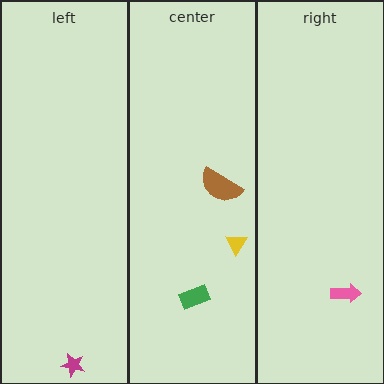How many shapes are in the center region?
3.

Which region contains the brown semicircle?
The center region.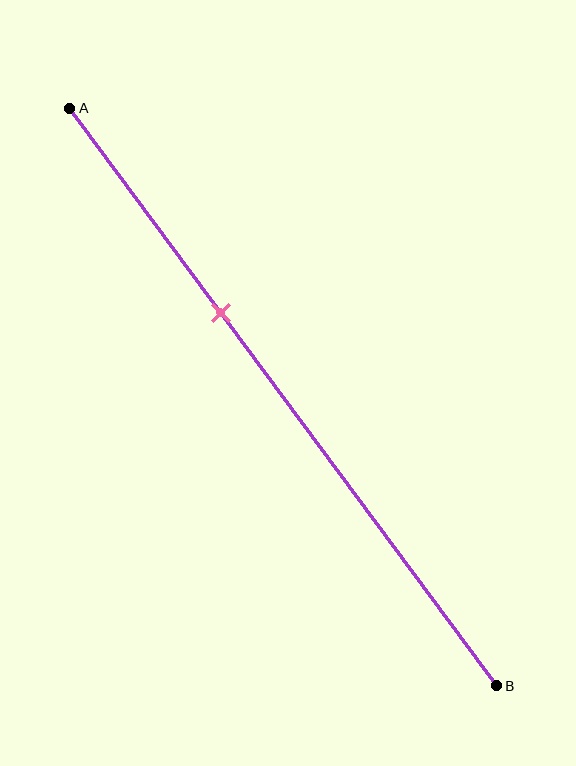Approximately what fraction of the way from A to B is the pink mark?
The pink mark is approximately 35% of the way from A to B.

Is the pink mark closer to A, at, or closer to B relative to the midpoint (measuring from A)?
The pink mark is closer to point A than the midpoint of segment AB.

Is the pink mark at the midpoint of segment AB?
No, the mark is at about 35% from A, not at the 50% midpoint.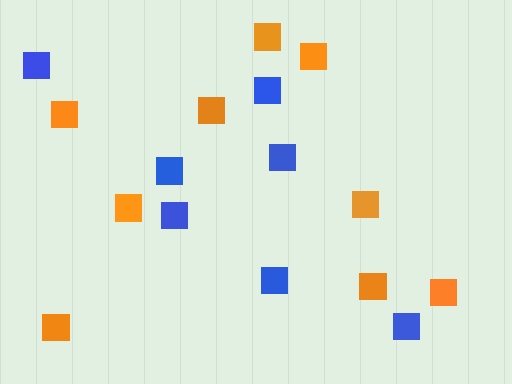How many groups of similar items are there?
There are 2 groups: one group of orange squares (9) and one group of blue squares (7).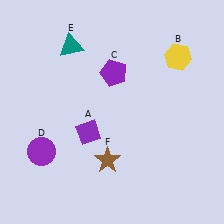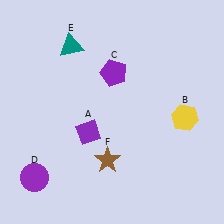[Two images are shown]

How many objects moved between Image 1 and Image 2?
2 objects moved between the two images.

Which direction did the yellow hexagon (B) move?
The yellow hexagon (B) moved down.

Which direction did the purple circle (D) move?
The purple circle (D) moved down.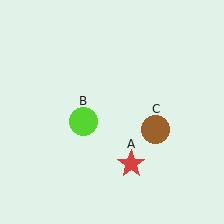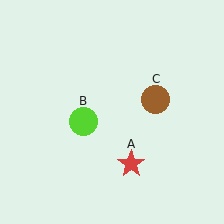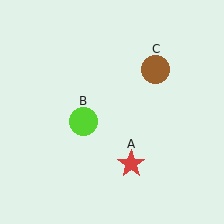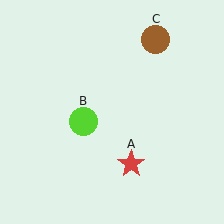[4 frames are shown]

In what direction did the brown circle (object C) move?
The brown circle (object C) moved up.